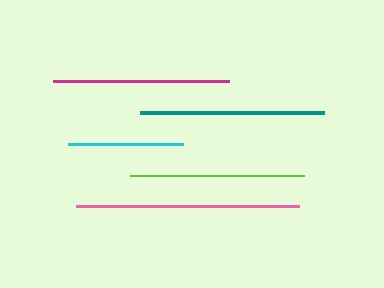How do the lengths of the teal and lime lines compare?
The teal and lime lines are approximately the same length.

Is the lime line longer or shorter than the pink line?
The pink line is longer than the lime line.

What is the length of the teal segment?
The teal segment is approximately 184 pixels long.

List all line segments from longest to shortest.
From longest to shortest: pink, teal, magenta, lime, cyan.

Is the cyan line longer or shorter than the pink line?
The pink line is longer than the cyan line.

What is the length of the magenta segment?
The magenta segment is approximately 176 pixels long.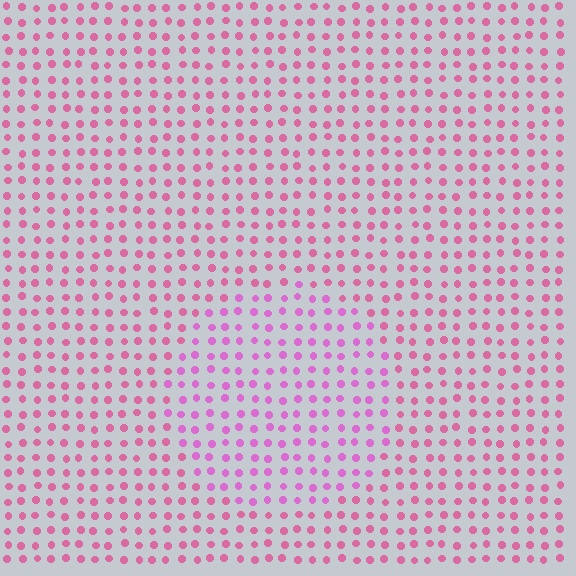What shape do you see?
I see a circle.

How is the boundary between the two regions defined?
The boundary is defined purely by a slight shift in hue (about 25 degrees). Spacing, size, and orientation are identical on both sides.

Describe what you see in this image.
The image is filled with small pink elements in a uniform arrangement. A circle-shaped region is visible where the elements are tinted to a slightly different hue, forming a subtle color boundary.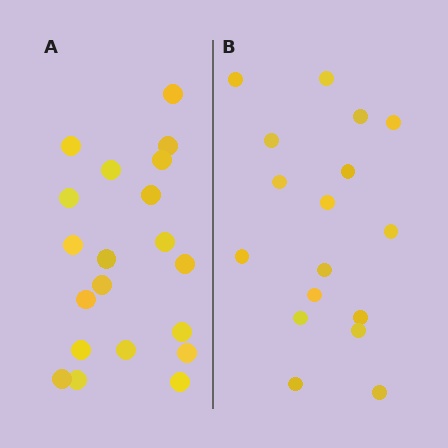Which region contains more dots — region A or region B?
Region A (the left region) has more dots.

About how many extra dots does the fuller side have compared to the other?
Region A has just a few more — roughly 2 or 3 more dots than region B.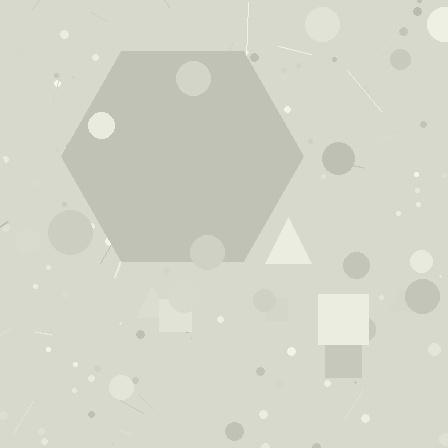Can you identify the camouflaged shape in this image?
The camouflaged shape is a hexagon.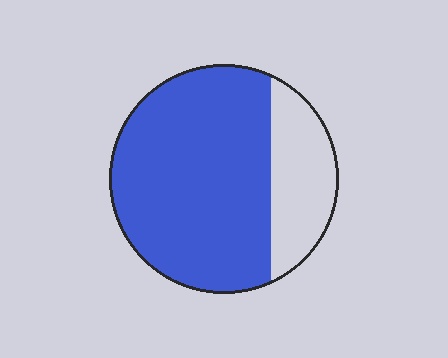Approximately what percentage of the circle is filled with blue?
Approximately 75%.